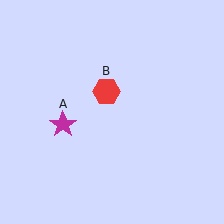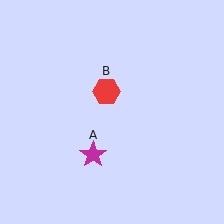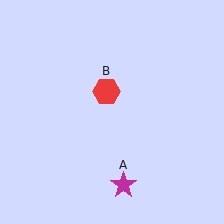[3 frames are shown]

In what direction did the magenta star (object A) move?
The magenta star (object A) moved down and to the right.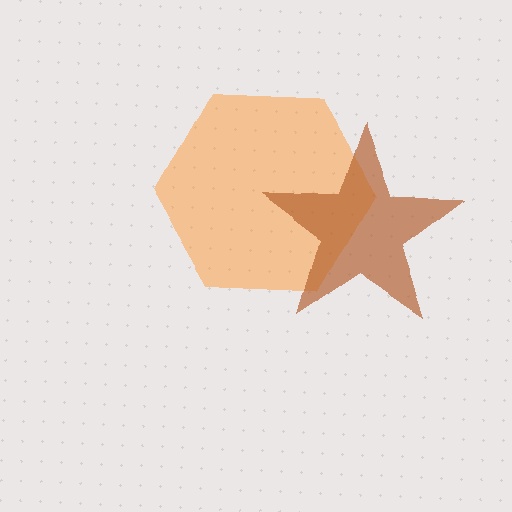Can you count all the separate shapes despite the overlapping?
Yes, there are 2 separate shapes.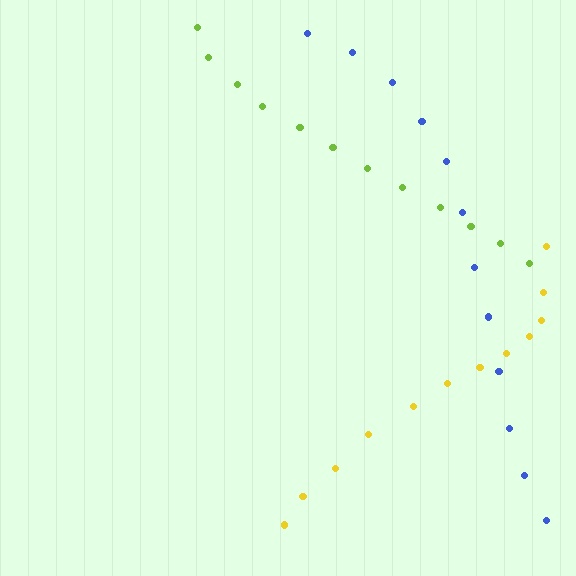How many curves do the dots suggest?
There are 3 distinct paths.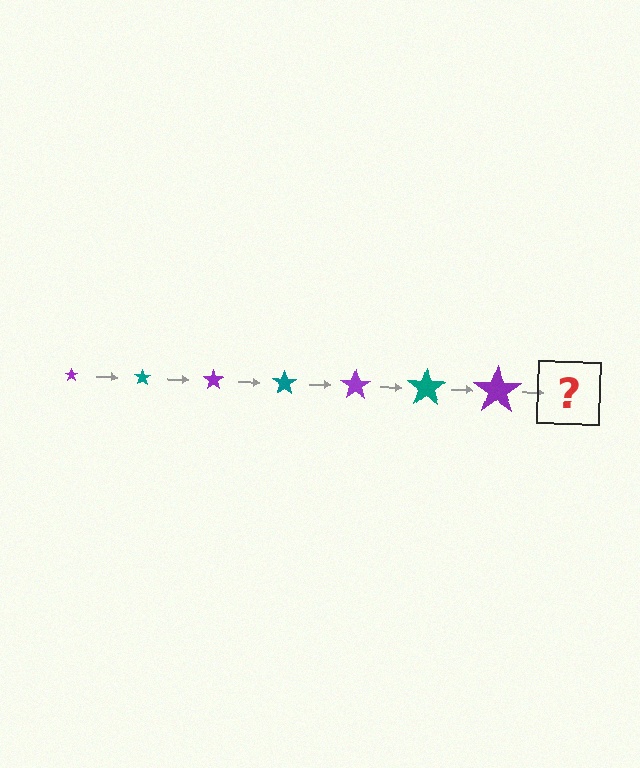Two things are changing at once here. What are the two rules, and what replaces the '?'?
The two rules are that the star grows larger each step and the color cycles through purple and teal. The '?' should be a teal star, larger than the previous one.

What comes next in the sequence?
The next element should be a teal star, larger than the previous one.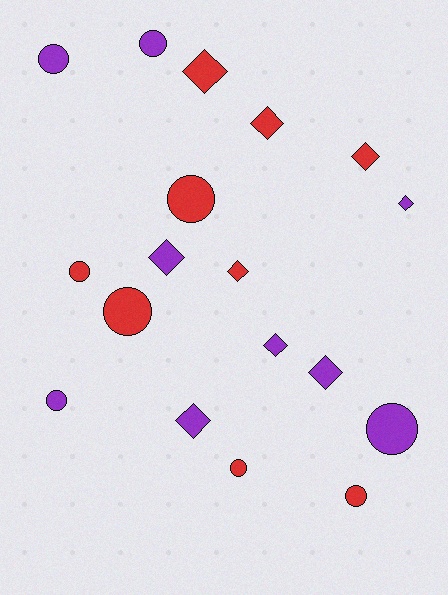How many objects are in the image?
There are 18 objects.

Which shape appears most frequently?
Diamond, with 9 objects.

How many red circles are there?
There are 5 red circles.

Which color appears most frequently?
Red, with 9 objects.